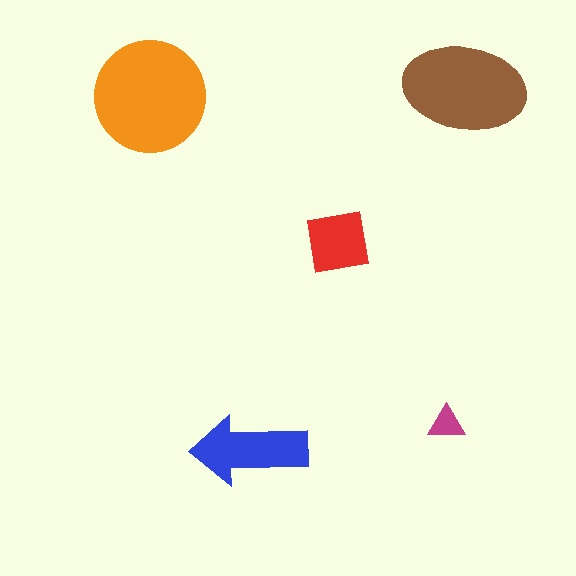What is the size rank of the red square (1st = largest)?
4th.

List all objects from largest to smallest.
The orange circle, the brown ellipse, the blue arrow, the red square, the magenta triangle.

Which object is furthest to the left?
The orange circle is leftmost.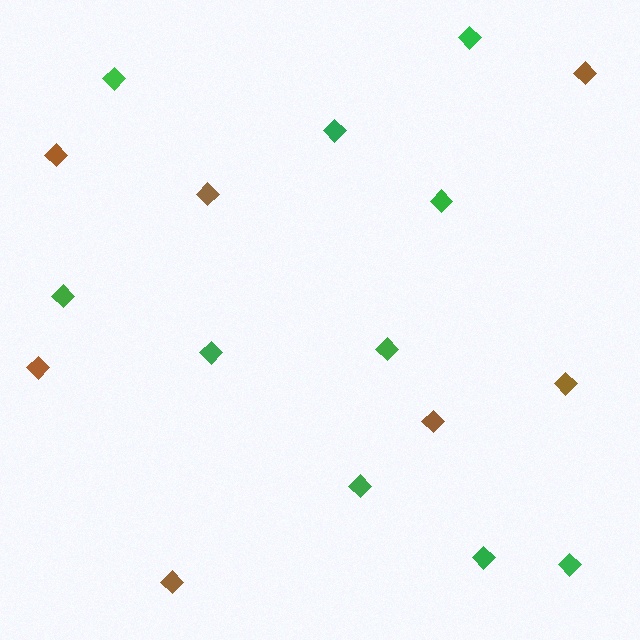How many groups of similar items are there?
There are 2 groups: one group of brown diamonds (7) and one group of green diamonds (10).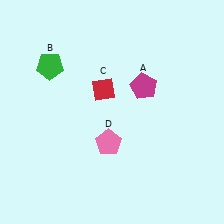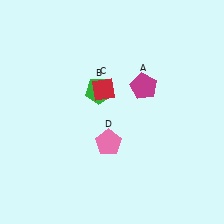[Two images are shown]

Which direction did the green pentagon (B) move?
The green pentagon (B) moved right.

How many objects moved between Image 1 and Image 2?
1 object moved between the two images.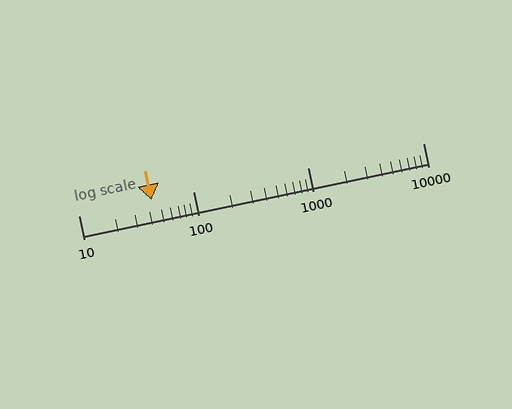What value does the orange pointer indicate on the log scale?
The pointer indicates approximately 43.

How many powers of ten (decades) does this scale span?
The scale spans 3 decades, from 10 to 10000.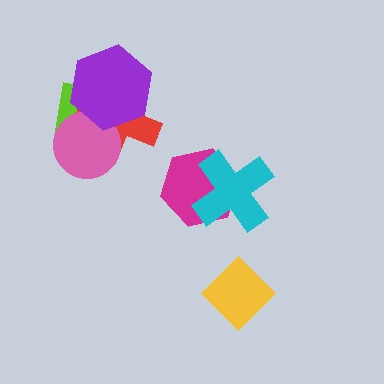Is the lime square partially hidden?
Yes, it is partially covered by another shape.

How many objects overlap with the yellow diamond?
0 objects overlap with the yellow diamond.